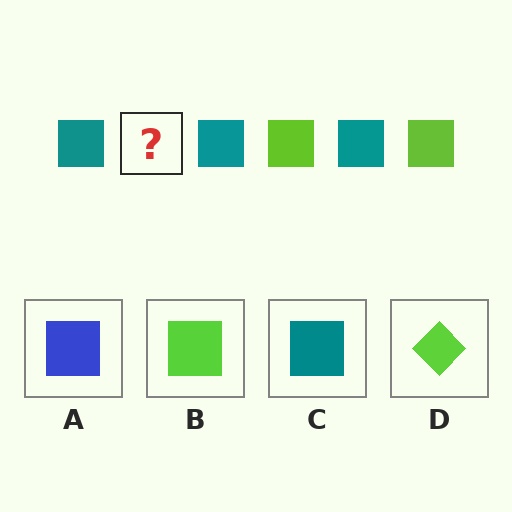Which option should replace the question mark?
Option B.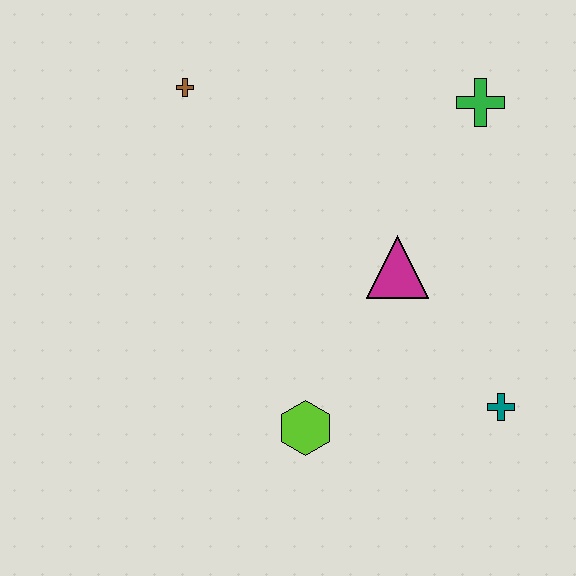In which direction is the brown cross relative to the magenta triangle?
The brown cross is to the left of the magenta triangle.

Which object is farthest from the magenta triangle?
The brown cross is farthest from the magenta triangle.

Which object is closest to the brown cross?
The magenta triangle is closest to the brown cross.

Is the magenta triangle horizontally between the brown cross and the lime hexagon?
No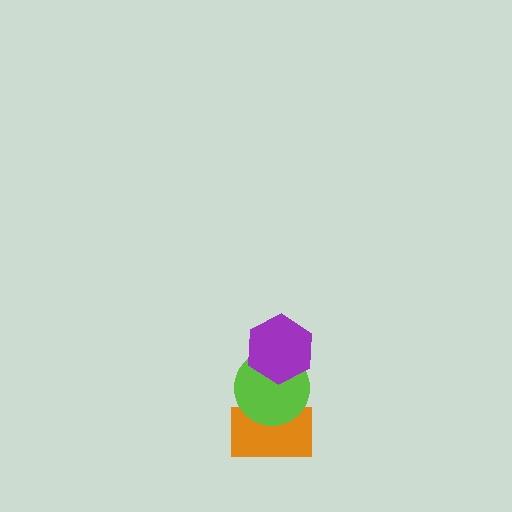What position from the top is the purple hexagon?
The purple hexagon is 1st from the top.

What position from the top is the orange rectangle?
The orange rectangle is 3rd from the top.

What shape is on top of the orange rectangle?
The lime circle is on top of the orange rectangle.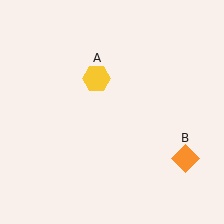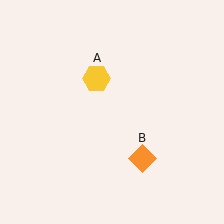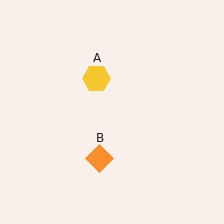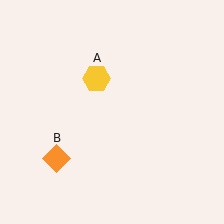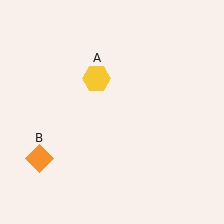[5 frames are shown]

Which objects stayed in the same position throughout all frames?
Yellow hexagon (object A) remained stationary.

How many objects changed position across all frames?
1 object changed position: orange diamond (object B).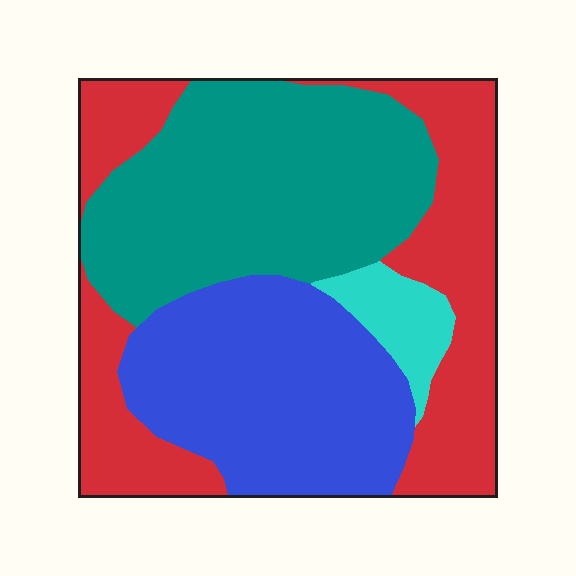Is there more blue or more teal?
Teal.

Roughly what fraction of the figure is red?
Red takes up between a quarter and a half of the figure.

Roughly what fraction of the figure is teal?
Teal takes up about one third (1/3) of the figure.